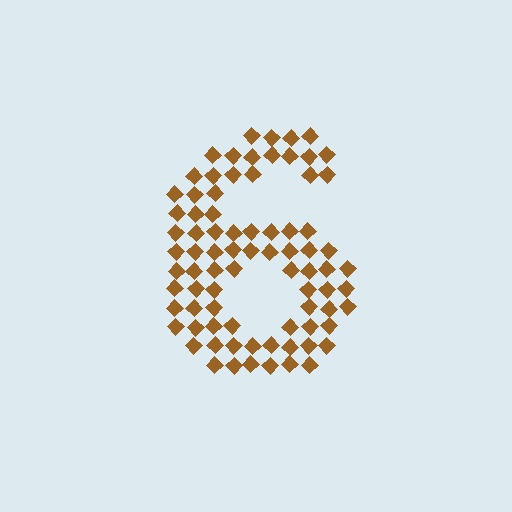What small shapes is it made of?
It is made of small diamonds.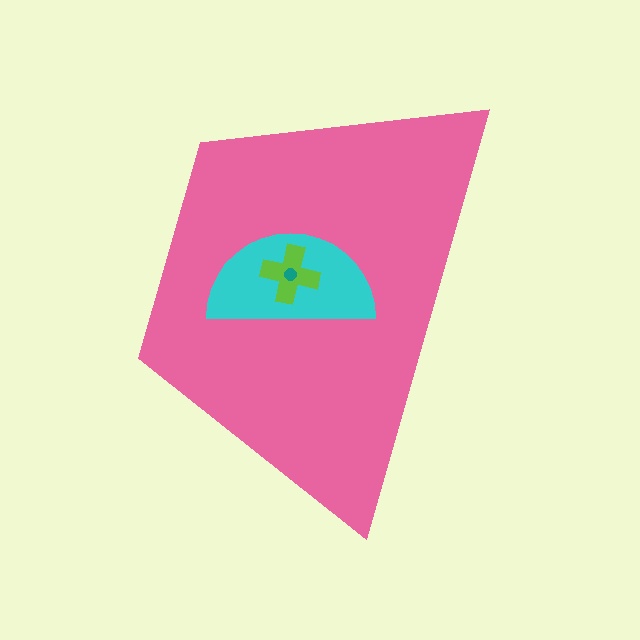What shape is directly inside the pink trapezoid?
The cyan semicircle.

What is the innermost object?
The teal circle.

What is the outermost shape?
The pink trapezoid.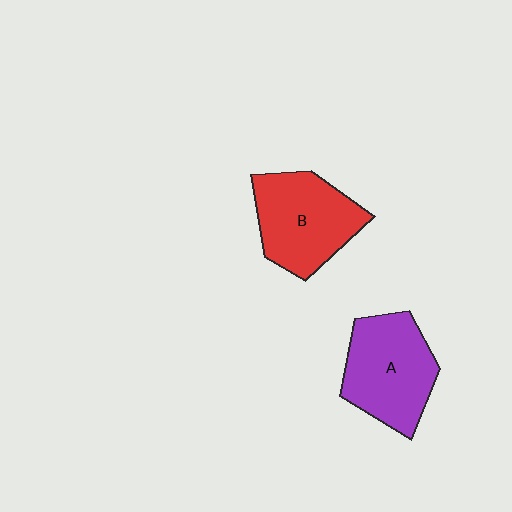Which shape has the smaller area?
Shape B (red).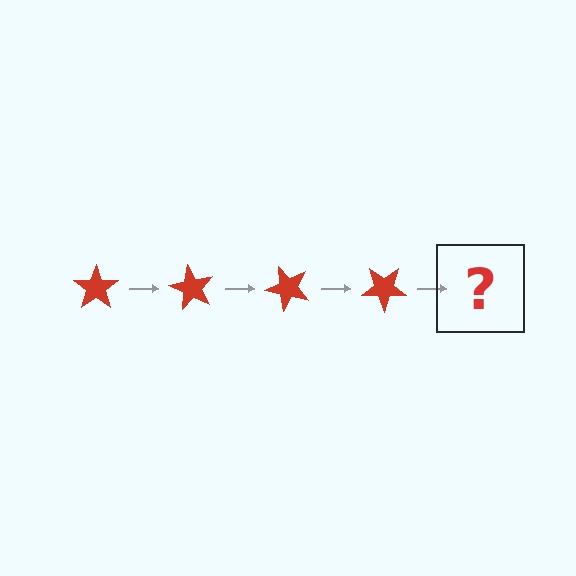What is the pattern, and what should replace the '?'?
The pattern is that the star rotates 60 degrees each step. The '?' should be a red star rotated 240 degrees.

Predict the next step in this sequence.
The next step is a red star rotated 240 degrees.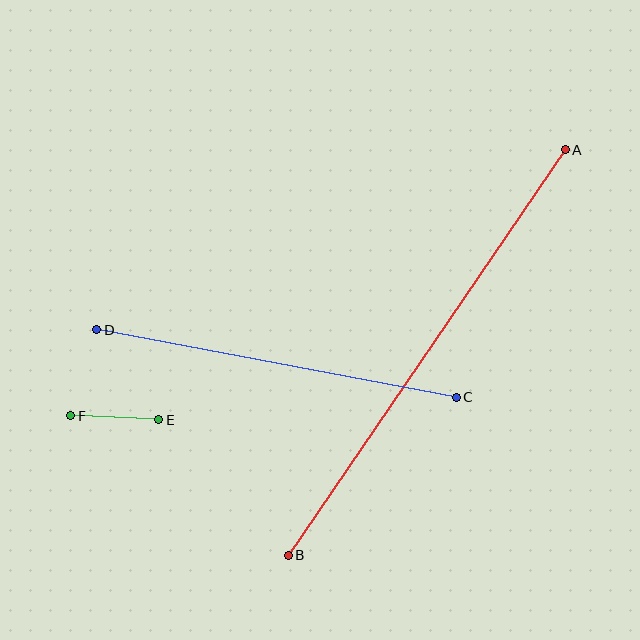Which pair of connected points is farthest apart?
Points A and B are farthest apart.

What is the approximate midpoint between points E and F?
The midpoint is at approximately (115, 418) pixels.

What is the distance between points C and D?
The distance is approximately 366 pixels.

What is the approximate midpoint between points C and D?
The midpoint is at approximately (277, 364) pixels.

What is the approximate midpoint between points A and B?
The midpoint is at approximately (427, 352) pixels.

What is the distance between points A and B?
The distance is approximately 491 pixels.